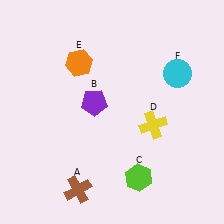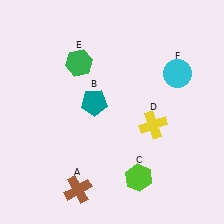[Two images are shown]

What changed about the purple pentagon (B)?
In Image 1, B is purple. In Image 2, it changed to teal.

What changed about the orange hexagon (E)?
In Image 1, E is orange. In Image 2, it changed to green.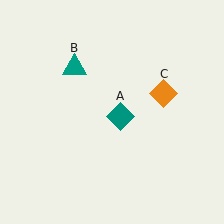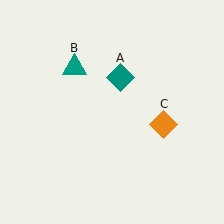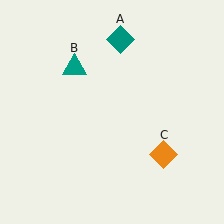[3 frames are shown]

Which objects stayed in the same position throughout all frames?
Teal triangle (object B) remained stationary.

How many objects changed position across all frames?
2 objects changed position: teal diamond (object A), orange diamond (object C).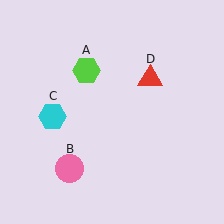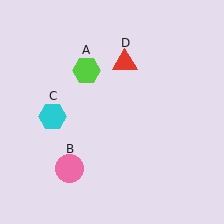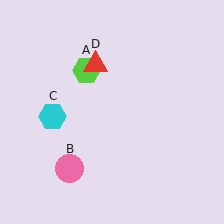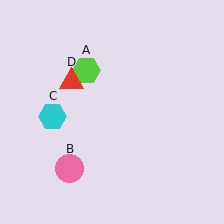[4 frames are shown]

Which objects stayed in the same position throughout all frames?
Lime hexagon (object A) and pink circle (object B) and cyan hexagon (object C) remained stationary.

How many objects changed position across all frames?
1 object changed position: red triangle (object D).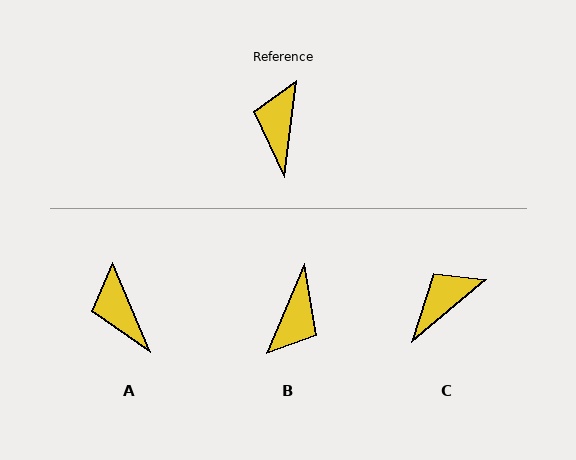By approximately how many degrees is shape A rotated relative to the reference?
Approximately 30 degrees counter-clockwise.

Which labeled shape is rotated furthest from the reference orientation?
B, about 164 degrees away.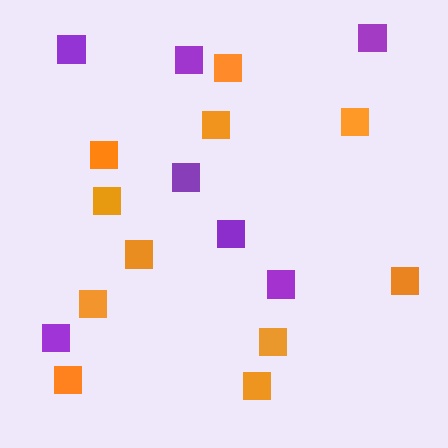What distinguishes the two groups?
There are 2 groups: one group of orange squares (11) and one group of purple squares (7).